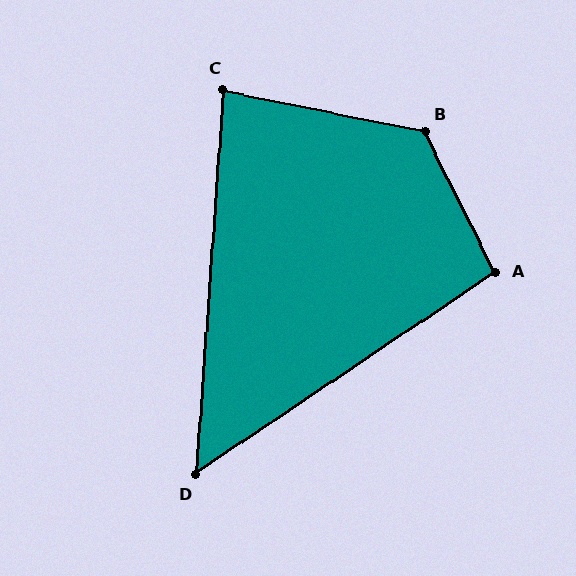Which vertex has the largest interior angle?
B, at approximately 128 degrees.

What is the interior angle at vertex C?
Approximately 83 degrees (acute).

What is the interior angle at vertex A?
Approximately 97 degrees (obtuse).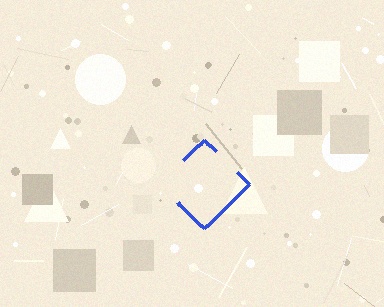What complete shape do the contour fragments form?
The contour fragments form a diamond.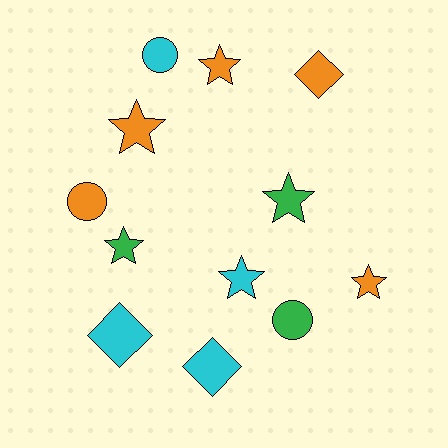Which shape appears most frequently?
Star, with 6 objects.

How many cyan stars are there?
There is 1 cyan star.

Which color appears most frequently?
Orange, with 5 objects.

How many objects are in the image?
There are 12 objects.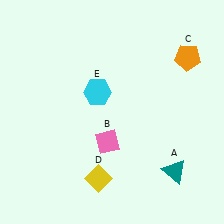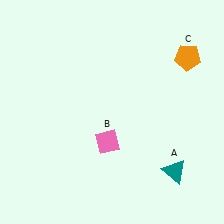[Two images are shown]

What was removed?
The yellow diamond (D), the cyan hexagon (E) were removed in Image 2.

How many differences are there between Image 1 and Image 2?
There are 2 differences between the two images.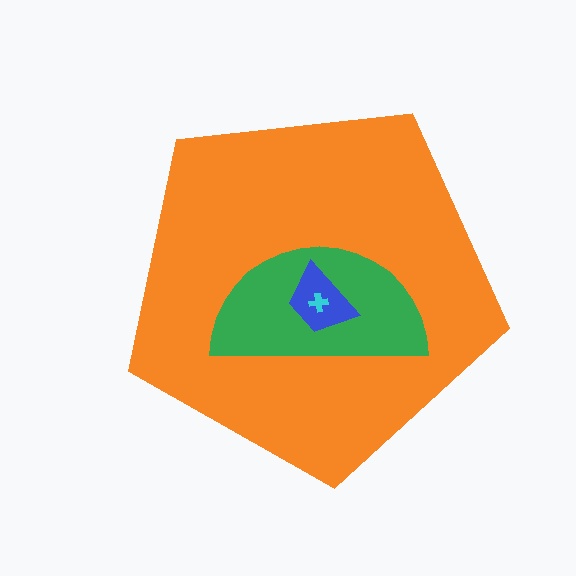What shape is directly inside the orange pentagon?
The green semicircle.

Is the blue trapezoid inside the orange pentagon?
Yes.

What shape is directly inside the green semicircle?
The blue trapezoid.